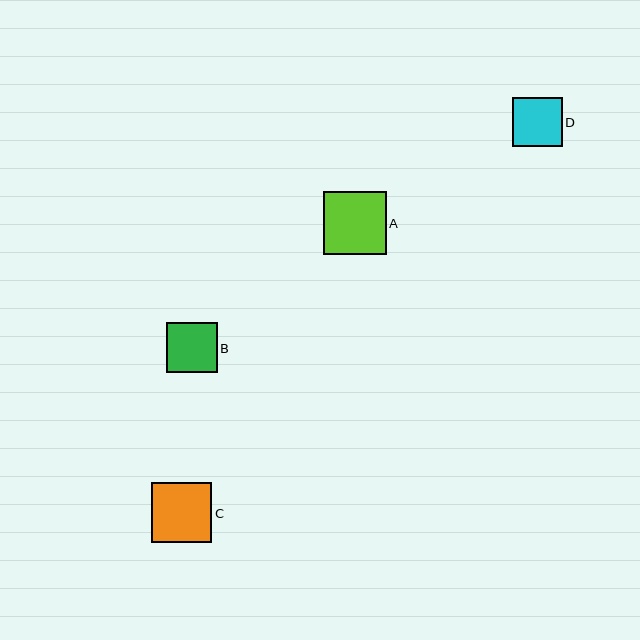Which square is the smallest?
Square D is the smallest with a size of approximately 50 pixels.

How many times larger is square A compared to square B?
Square A is approximately 1.2 times the size of square B.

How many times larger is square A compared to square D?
Square A is approximately 1.3 times the size of square D.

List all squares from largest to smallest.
From largest to smallest: A, C, B, D.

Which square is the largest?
Square A is the largest with a size of approximately 63 pixels.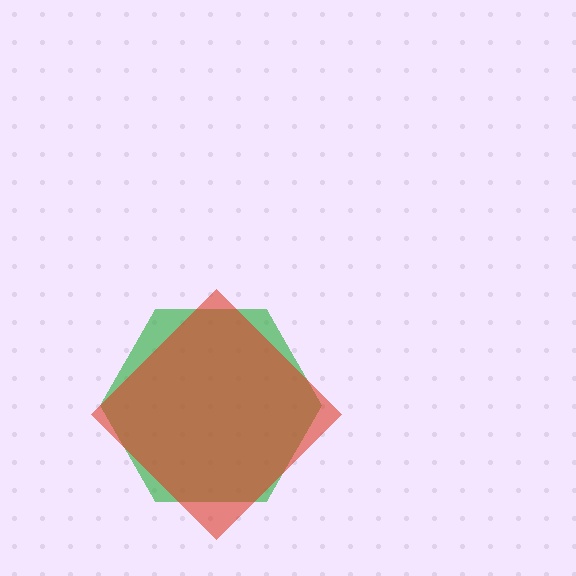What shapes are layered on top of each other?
The layered shapes are: a green hexagon, a red diamond.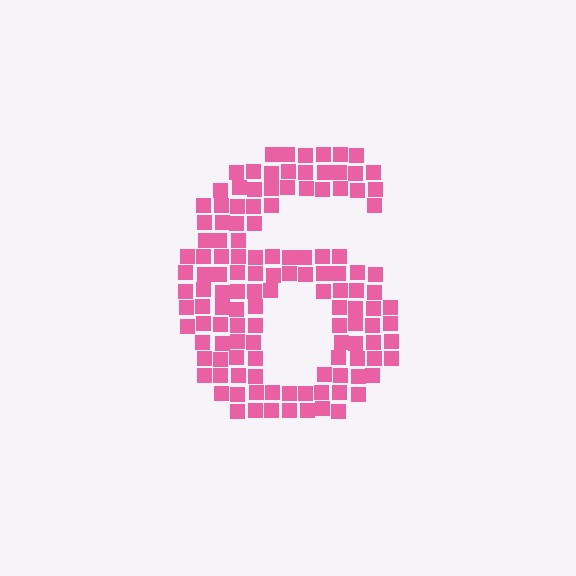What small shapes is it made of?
It is made of small squares.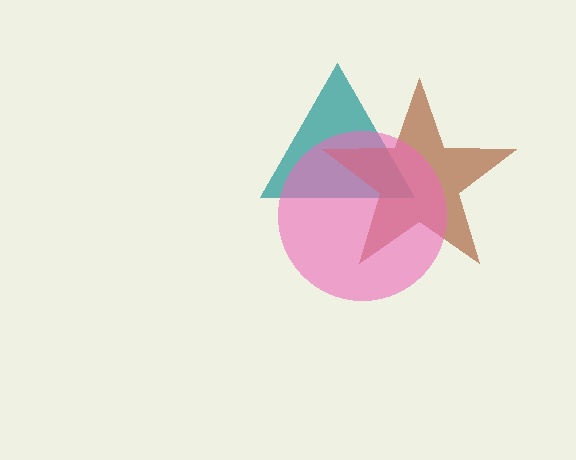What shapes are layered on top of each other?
The layered shapes are: a teal triangle, a brown star, a pink circle.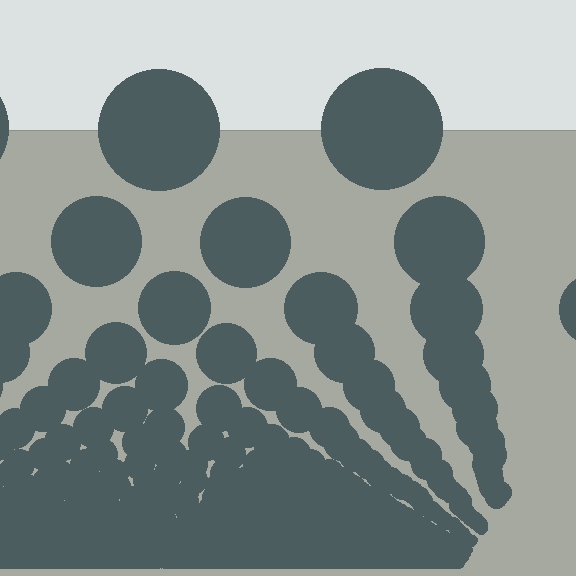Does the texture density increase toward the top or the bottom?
Density increases toward the bottom.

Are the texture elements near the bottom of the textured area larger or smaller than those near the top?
Smaller. The gradient is inverted — elements near the bottom are smaller and denser.